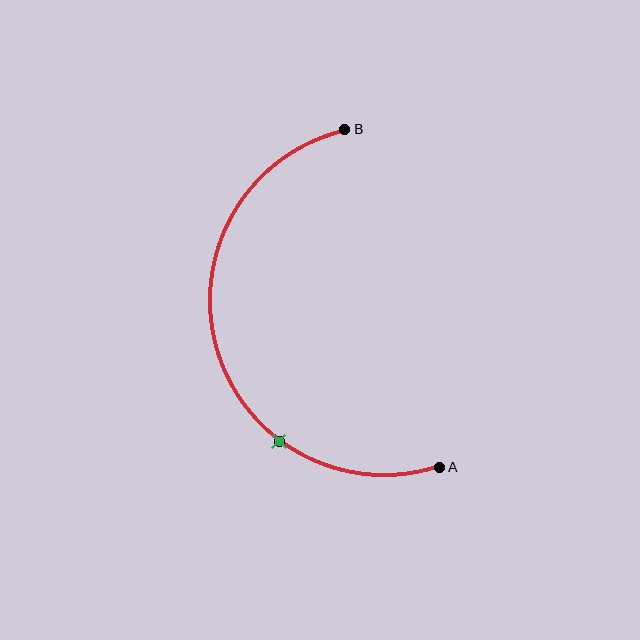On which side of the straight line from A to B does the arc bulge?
The arc bulges to the left of the straight line connecting A and B.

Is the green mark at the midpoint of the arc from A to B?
No. The green mark lies on the arc but is closer to endpoint A. The arc midpoint would be at the point on the curve equidistant along the arc from both A and B.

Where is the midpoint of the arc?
The arc midpoint is the point on the curve farthest from the straight line joining A and B. It sits to the left of that line.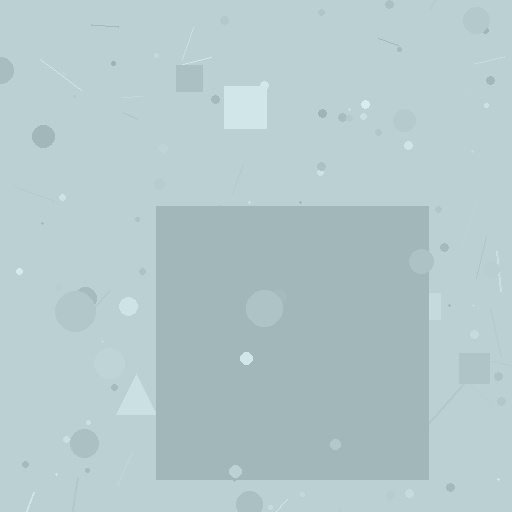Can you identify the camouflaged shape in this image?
The camouflaged shape is a square.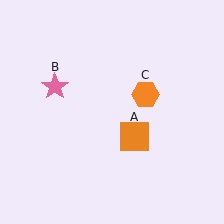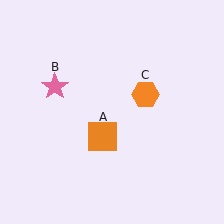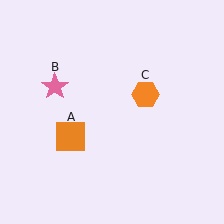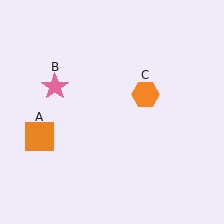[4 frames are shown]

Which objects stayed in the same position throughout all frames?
Pink star (object B) and orange hexagon (object C) remained stationary.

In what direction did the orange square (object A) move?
The orange square (object A) moved left.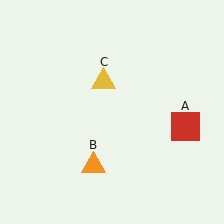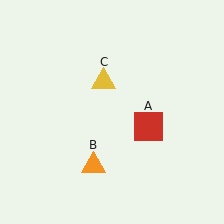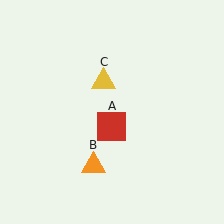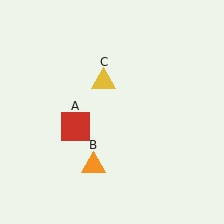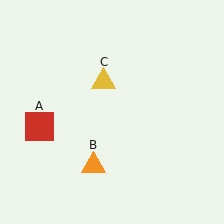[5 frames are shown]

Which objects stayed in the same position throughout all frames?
Orange triangle (object B) and yellow triangle (object C) remained stationary.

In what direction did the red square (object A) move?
The red square (object A) moved left.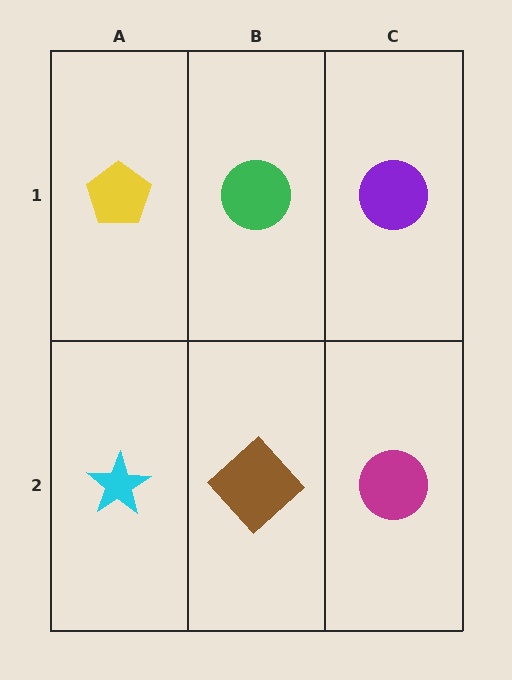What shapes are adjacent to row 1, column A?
A cyan star (row 2, column A), a green circle (row 1, column B).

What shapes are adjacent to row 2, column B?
A green circle (row 1, column B), a cyan star (row 2, column A), a magenta circle (row 2, column C).